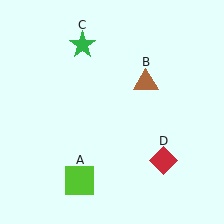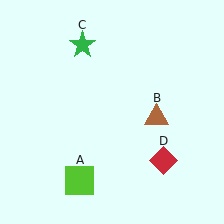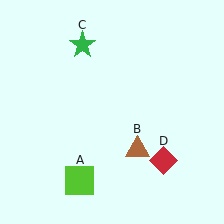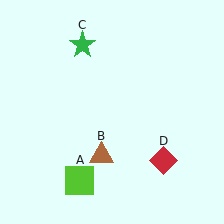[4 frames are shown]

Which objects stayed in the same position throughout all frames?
Lime square (object A) and green star (object C) and red diamond (object D) remained stationary.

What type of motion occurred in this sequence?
The brown triangle (object B) rotated clockwise around the center of the scene.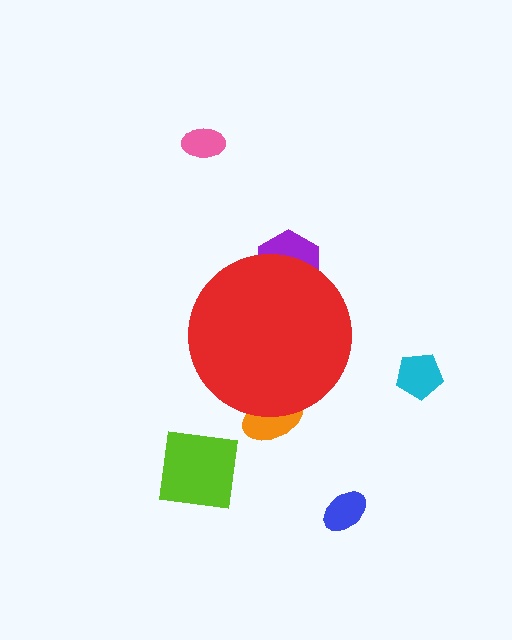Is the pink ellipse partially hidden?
No, the pink ellipse is fully visible.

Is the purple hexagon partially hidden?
Yes, the purple hexagon is partially hidden behind the red circle.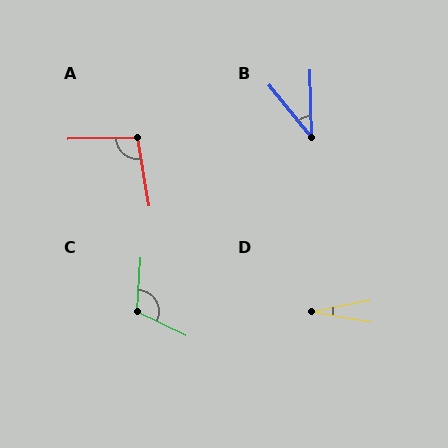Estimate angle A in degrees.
Approximately 98 degrees.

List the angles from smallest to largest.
D (21°), B (38°), A (98°), C (112°).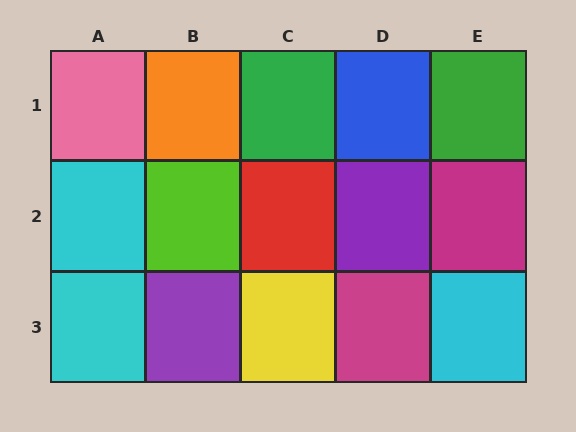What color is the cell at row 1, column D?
Blue.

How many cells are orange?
1 cell is orange.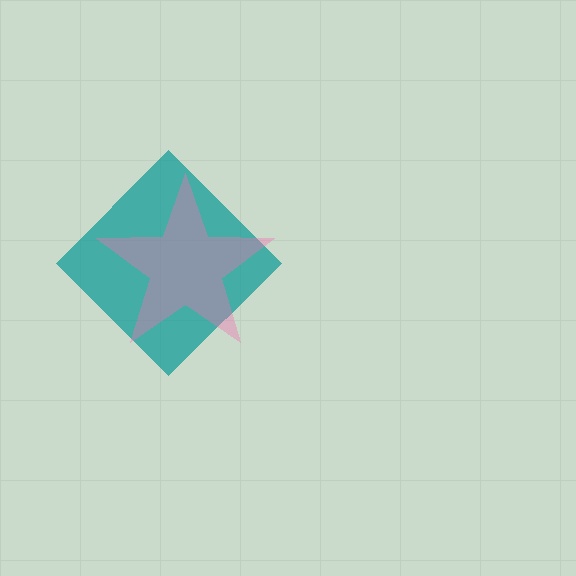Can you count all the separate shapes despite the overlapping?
Yes, there are 2 separate shapes.